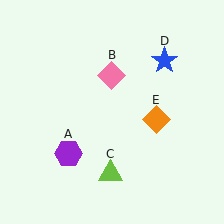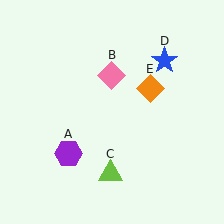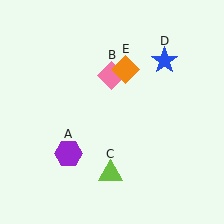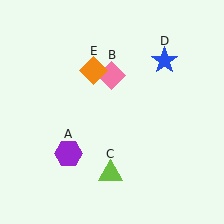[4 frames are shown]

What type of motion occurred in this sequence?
The orange diamond (object E) rotated counterclockwise around the center of the scene.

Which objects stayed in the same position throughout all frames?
Purple hexagon (object A) and pink diamond (object B) and lime triangle (object C) and blue star (object D) remained stationary.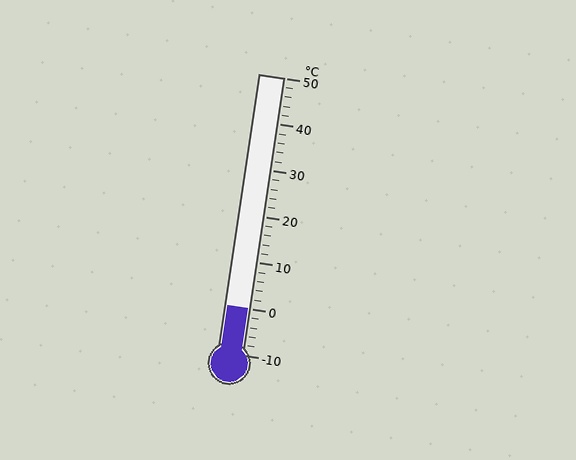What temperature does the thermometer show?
The thermometer shows approximately 0°C.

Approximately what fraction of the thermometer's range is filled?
The thermometer is filled to approximately 15% of its range.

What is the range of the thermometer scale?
The thermometer scale ranges from -10°C to 50°C.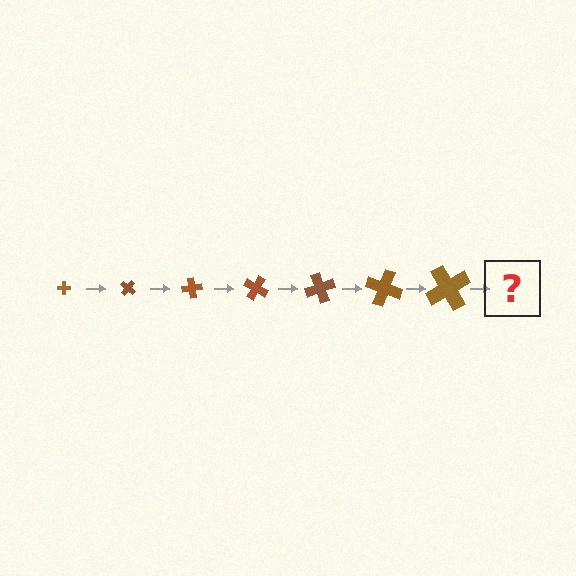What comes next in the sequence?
The next element should be a cross, larger than the previous one and rotated 280 degrees from the start.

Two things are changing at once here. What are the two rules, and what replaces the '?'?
The two rules are that the cross grows larger each step and it rotates 40 degrees each step. The '?' should be a cross, larger than the previous one and rotated 280 degrees from the start.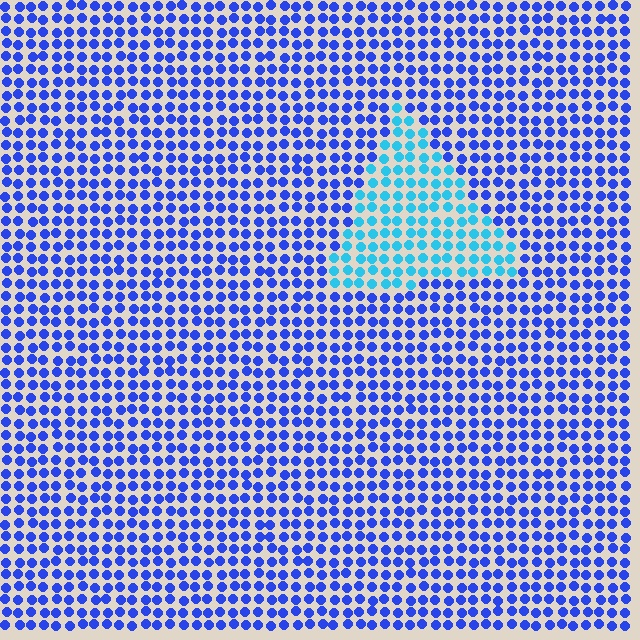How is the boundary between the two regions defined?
The boundary is defined purely by a slight shift in hue (about 40 degrees). Spacing, size, and orientation are identical on both sides.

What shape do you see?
I see a triangle.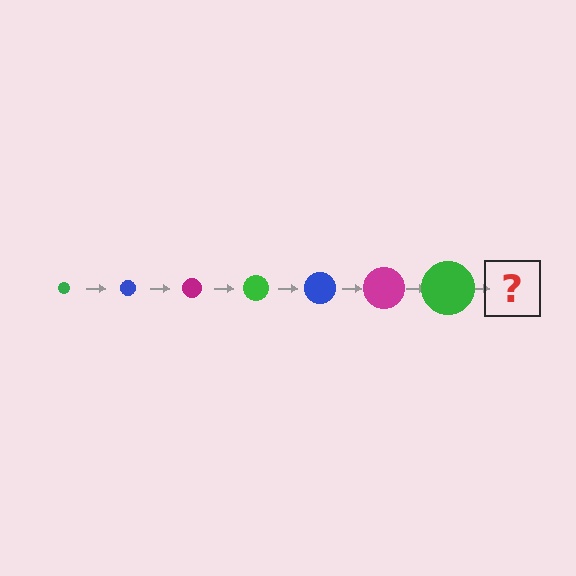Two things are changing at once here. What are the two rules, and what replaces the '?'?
The two rules are that the circle grows larger each step and the color cycles through green, blue, and magenta. The '?' should be a blue circle, larger than the previous one.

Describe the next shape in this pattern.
It should be a blue circle, larger than the previous one.